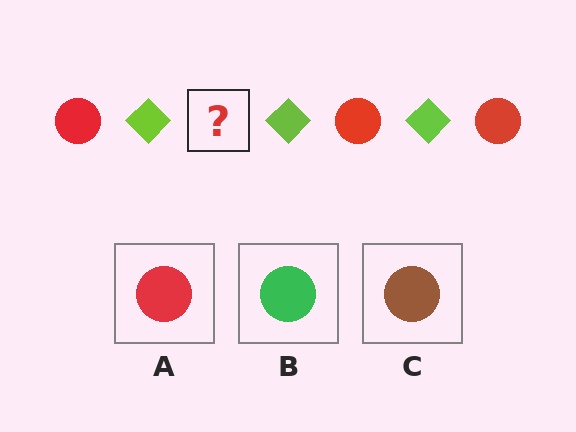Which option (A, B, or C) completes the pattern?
A.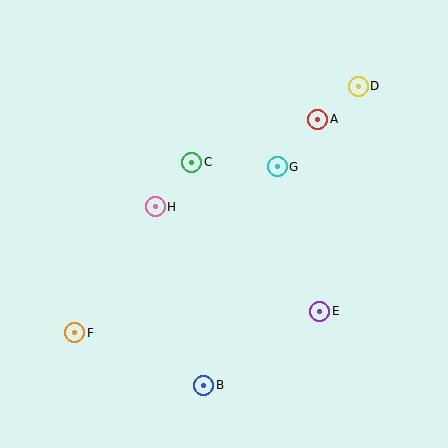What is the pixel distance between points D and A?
The distance between D and A is 52 pixels.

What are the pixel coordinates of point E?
Point E is at (320, 311).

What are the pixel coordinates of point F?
Point F is at (75, 333).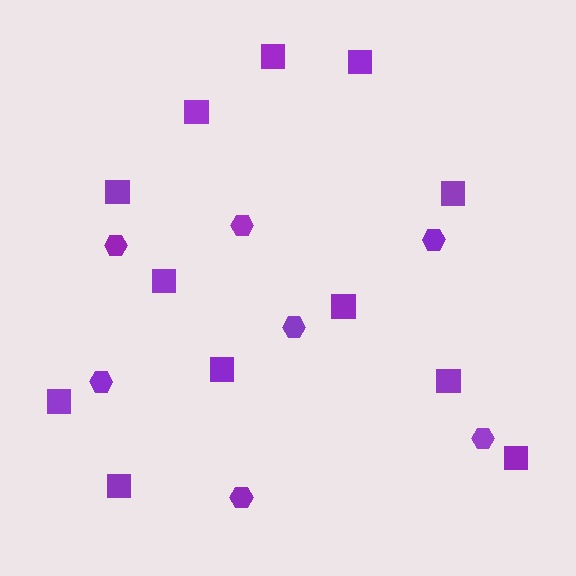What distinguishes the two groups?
There are 2 groups: one group of squares (12) and one group of hexagons (7).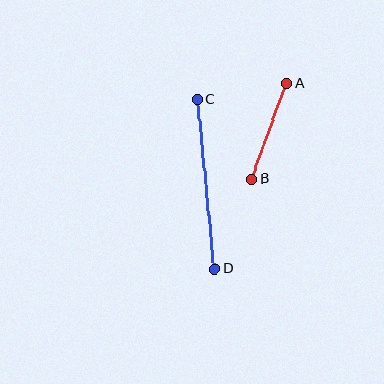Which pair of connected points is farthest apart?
Points C and D are farthest apart.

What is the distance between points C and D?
The distance is approximately 170 pixels.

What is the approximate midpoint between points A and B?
The midpoint is at approximately (269, 131) pixels.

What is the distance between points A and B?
The distance is approximately 102 pixels.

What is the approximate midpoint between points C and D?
The midpoint is at approximately (206, 184) pixels.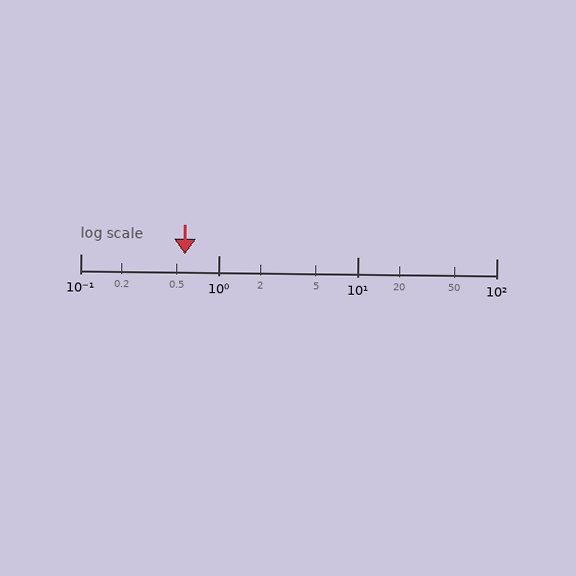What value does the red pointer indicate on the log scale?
The pointer indicates approximately 0.57.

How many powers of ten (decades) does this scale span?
The scale spans 3 decades, from 0.1 to 100.